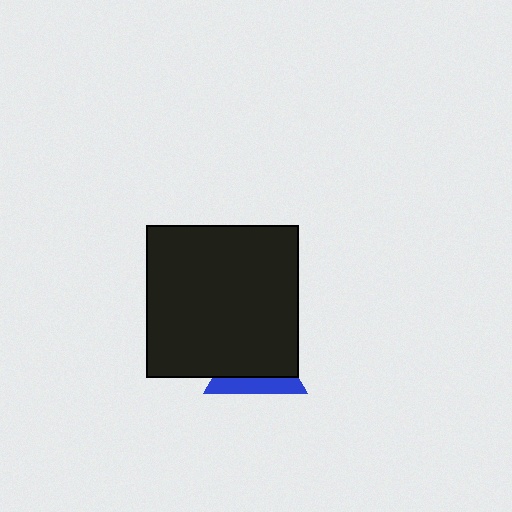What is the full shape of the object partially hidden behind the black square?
The partially hidden object is a blue triangle.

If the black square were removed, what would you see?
You would see the complete blue triangle.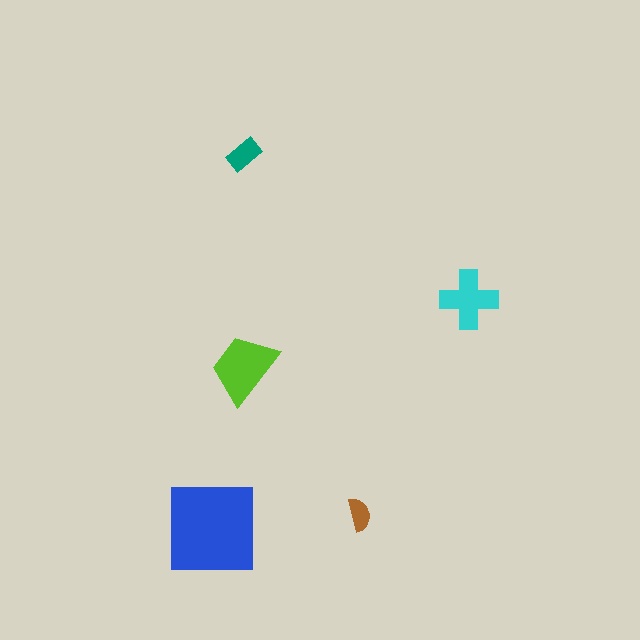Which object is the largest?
The blue square.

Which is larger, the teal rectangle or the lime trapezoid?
The lime trapezoid.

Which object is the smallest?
The brown semicircle.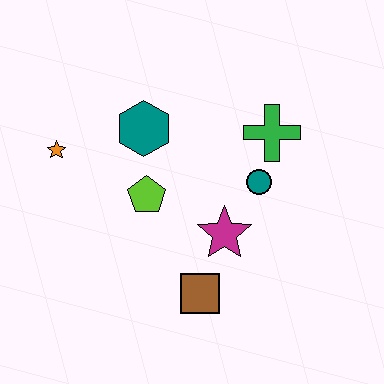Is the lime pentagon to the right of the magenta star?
No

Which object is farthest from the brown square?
The orange star is farthest from the brown square.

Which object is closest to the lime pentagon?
The teal hexagon is closest to the lime pentagon.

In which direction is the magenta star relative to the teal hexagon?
The magenta star is below the teal hexagon.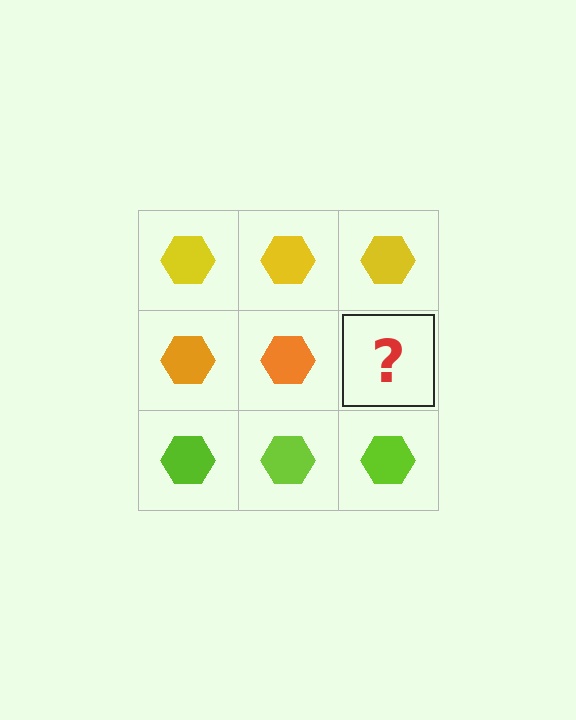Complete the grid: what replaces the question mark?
The question mark should be replaced with an orange hexagon.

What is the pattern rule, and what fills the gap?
The rule is that each row has a consistent color. The gap should be filled with an orange hexagon.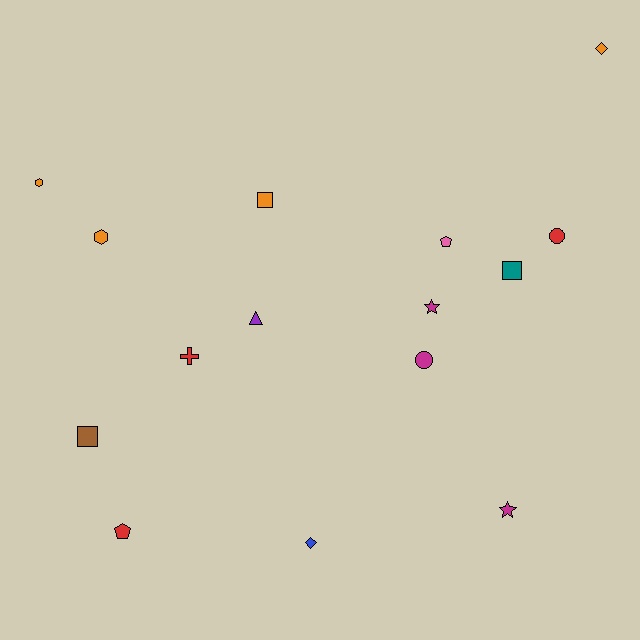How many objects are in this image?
There are 15 objects.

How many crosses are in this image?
There is 1 cross.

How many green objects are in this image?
There are no green objects.